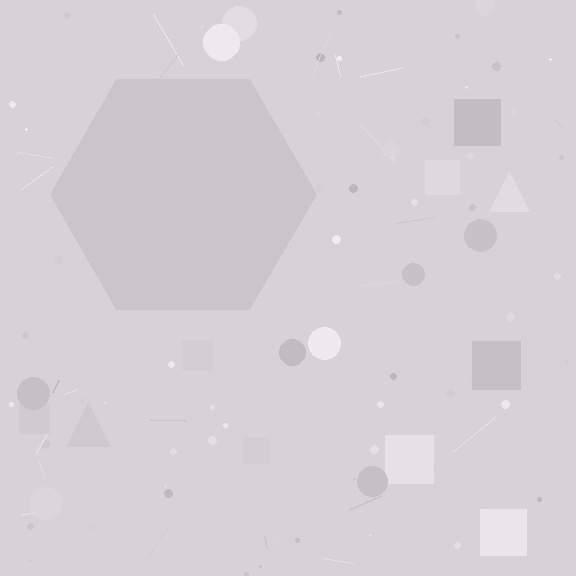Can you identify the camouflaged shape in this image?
The camouflaged shape is a hexagon.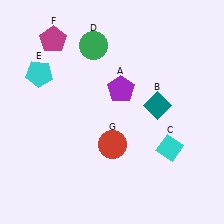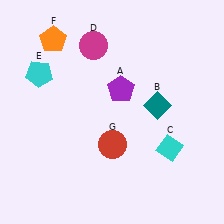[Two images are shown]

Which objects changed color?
D changed from green to magenta. F changed from magenta to orange.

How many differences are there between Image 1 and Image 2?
There are 2 differences between the two images.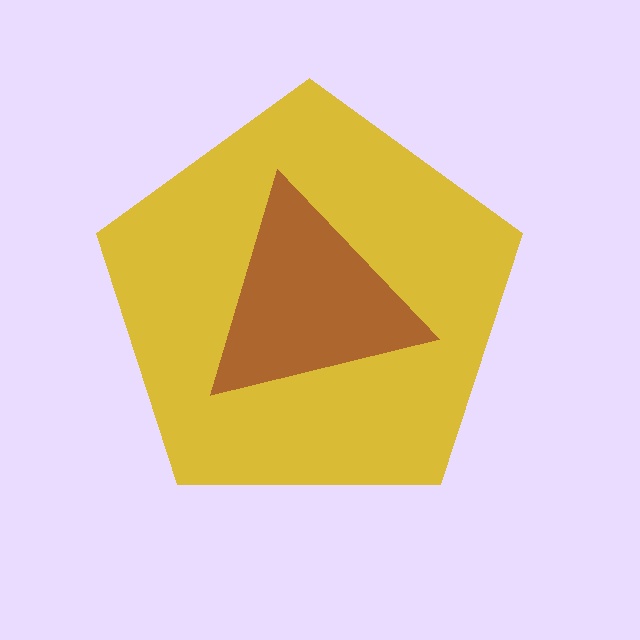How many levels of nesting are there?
2.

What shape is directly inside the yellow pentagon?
The brown triangle.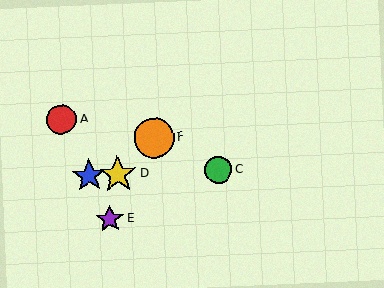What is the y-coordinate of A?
Object A is at y≈120.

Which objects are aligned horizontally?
Objects B, C, D are aligned horizontally.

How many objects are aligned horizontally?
3 objects (B, C, D) are aligned horizontally.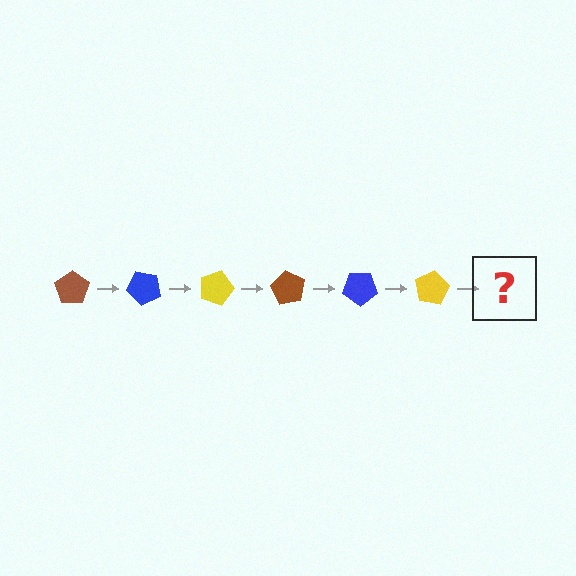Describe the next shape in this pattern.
It should be a brown pentagon, rotated 270 degrees from the start.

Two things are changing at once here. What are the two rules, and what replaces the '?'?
The two rules are that it rotates 45 degrees each step and the color cycles through brown, blue, and yellow. The '?' should be a brown pentagon, rotated 270 degrees from the start.